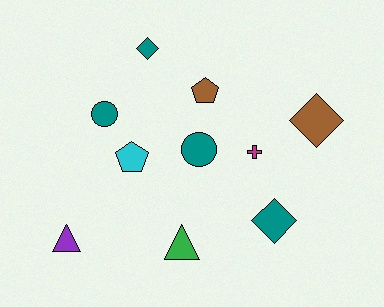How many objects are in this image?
There are 10 objects.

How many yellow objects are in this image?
There are no yellow objects.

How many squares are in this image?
There are no squares.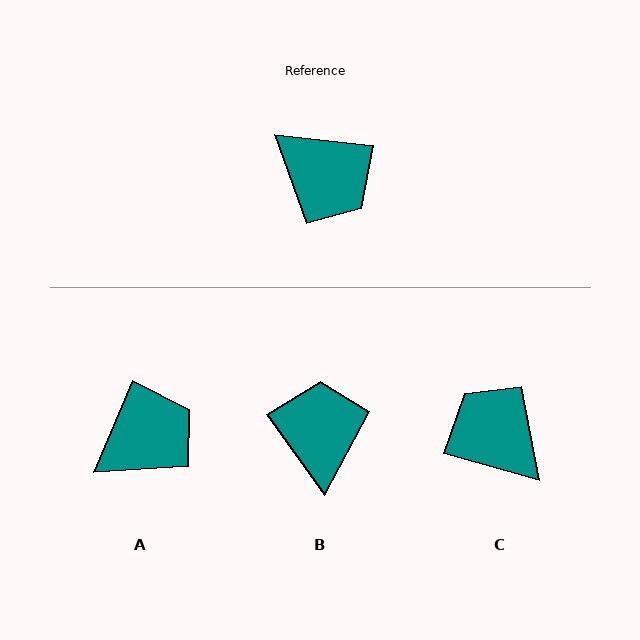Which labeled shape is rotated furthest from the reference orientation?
C, about 171 degrees away.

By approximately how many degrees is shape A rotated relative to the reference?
Approximately 74 degrees counter-clockwise.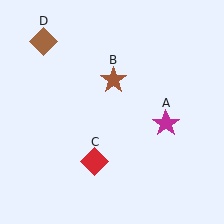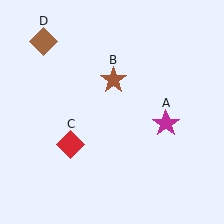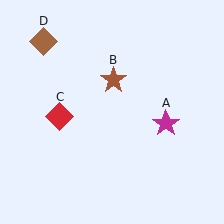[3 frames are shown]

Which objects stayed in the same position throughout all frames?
Magenta star (object A) and brown star (object B) and brown diamond (object D) remained stationary.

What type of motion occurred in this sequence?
The red diamond (object C) rotated clockwise around the center of the scene.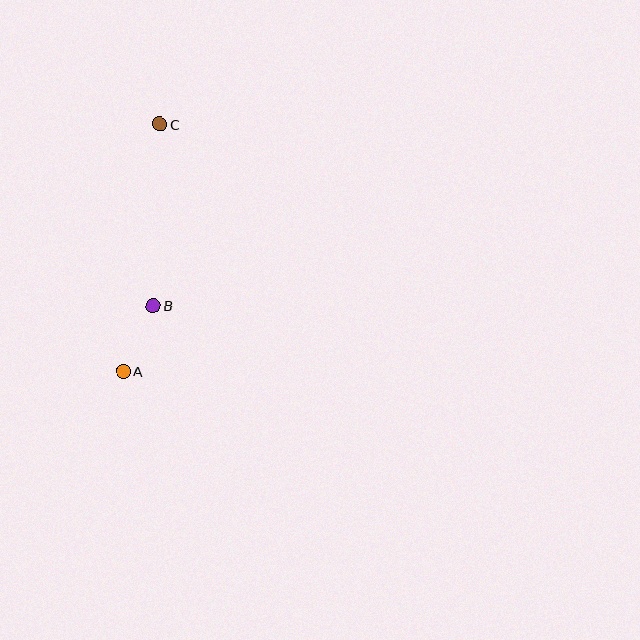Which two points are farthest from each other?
Points A and C are farthest from each other.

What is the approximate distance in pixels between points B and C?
The distance between B and C is approximately 181 pixels.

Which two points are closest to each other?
Points A and B are closest to each other.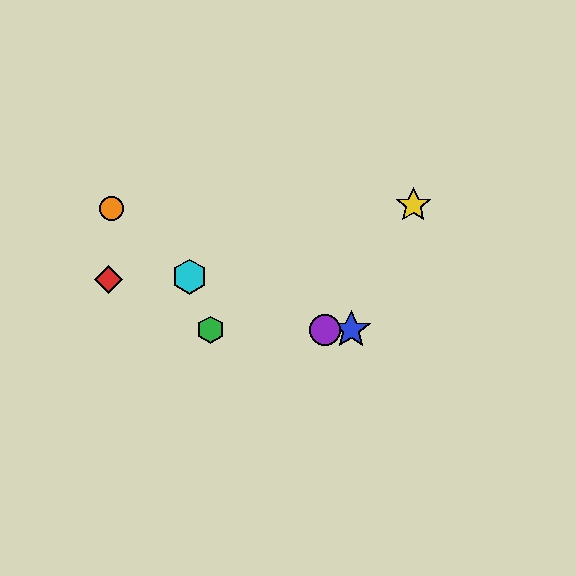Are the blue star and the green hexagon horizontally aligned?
Yes, both are at y≈330.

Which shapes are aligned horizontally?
The blue star, the green hexagon, the purple circle are aligned horizontally.